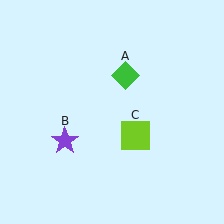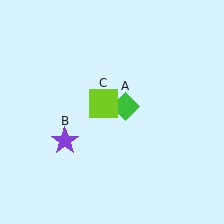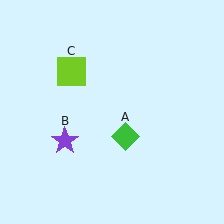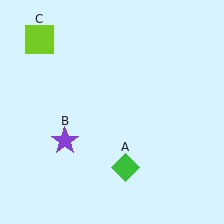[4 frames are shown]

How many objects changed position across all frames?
2 objects changed position: green diamond (object A), lime square (object C).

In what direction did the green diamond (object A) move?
The green diamond (object A) moved down.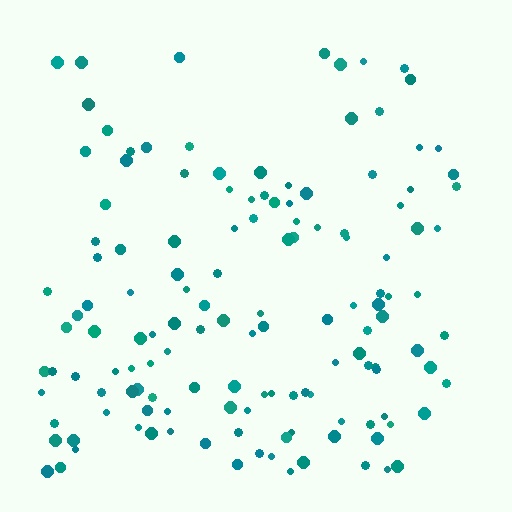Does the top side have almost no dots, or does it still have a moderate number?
Still a moderate number, just noticeably fewer than the bottom.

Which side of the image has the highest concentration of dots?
The bottom.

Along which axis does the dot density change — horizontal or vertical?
Vertical.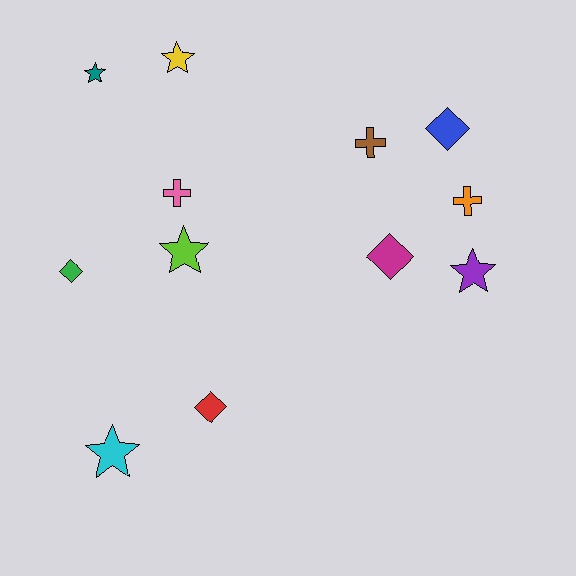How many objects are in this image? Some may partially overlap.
There are 12 objects.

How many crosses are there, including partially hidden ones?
There are 3 crosses.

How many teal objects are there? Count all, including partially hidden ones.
There is 1 teal object.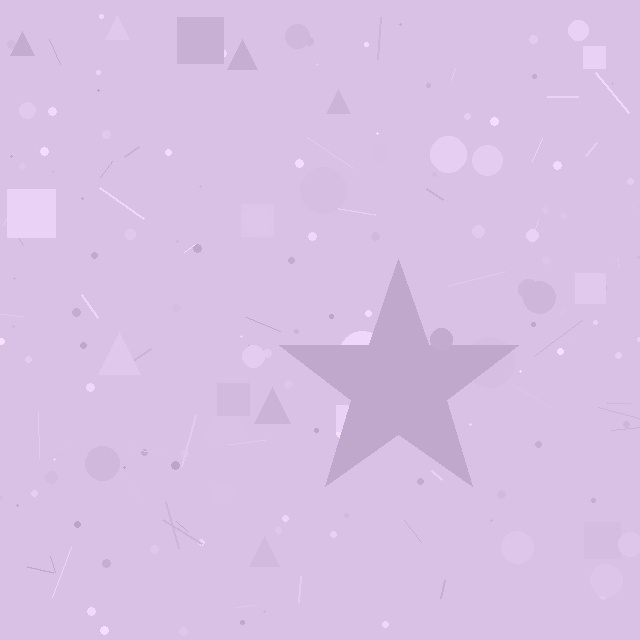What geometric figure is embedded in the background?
A star is embedded in the background.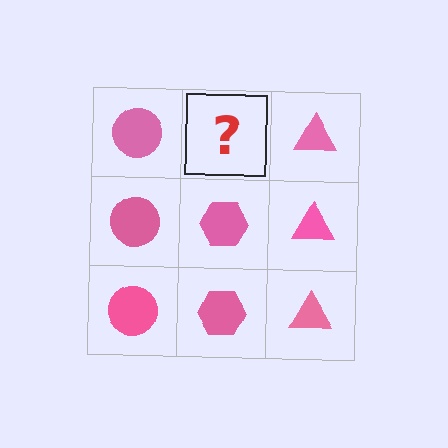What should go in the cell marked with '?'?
The missing cell should contain a pink hexagon.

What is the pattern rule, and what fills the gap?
The rule is that each column has a consistent shape. The gap should be filled with a pink hexagon.